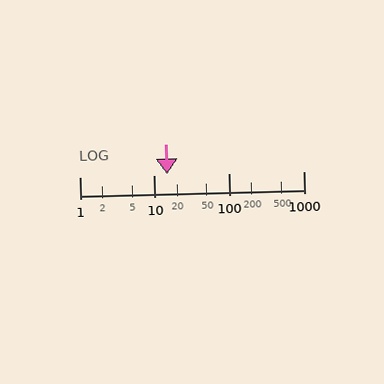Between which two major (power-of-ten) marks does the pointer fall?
The pointer is between 10 and 100.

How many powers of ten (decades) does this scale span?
The scale spans 3 decades, from 1 to 1000.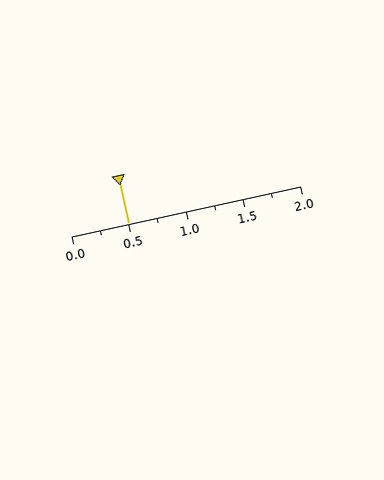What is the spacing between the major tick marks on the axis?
The major ticks are spaced 0.5 apart.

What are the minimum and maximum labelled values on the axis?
The axis runs from 0.0 to 2.0.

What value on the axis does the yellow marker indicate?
The marker indicates approximately 0.5.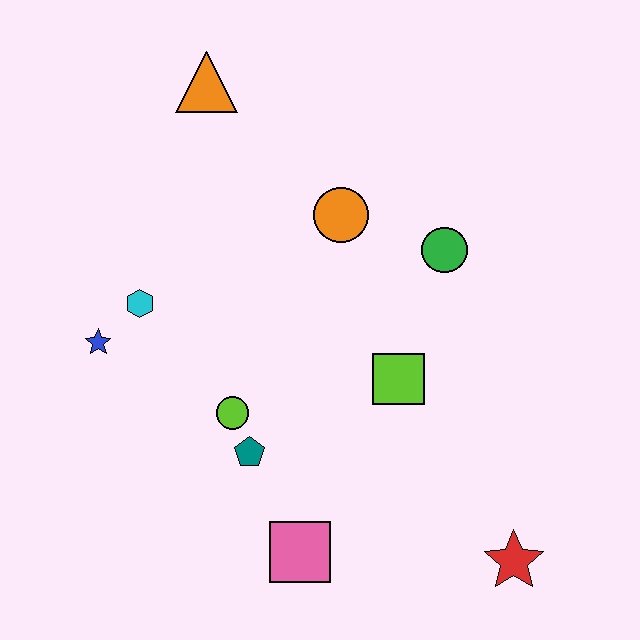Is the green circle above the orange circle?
No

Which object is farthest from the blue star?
The red star is farthest from the blue star.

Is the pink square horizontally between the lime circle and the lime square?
Yes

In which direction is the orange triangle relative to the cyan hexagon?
The orange triangle is above the cyan hexagon.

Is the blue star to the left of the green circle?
Yes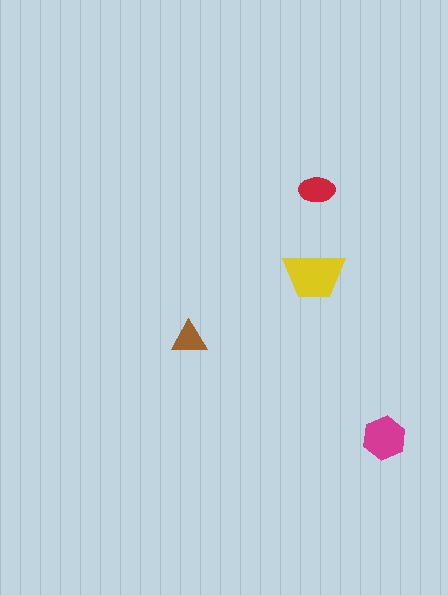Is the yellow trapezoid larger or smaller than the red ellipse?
Larger.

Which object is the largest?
The yellow trapezoid.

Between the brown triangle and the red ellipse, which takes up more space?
The red ellipse.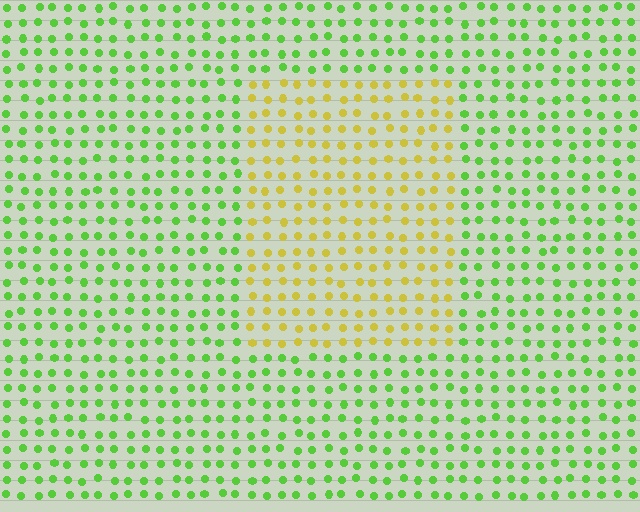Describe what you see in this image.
The image is filled with small lime elements in a uniform arrangement. A rectangle-shaped region is visible where the elements are tinted to a slightly different hue, forming a subtle color boundary.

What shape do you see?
I see a rectangle.